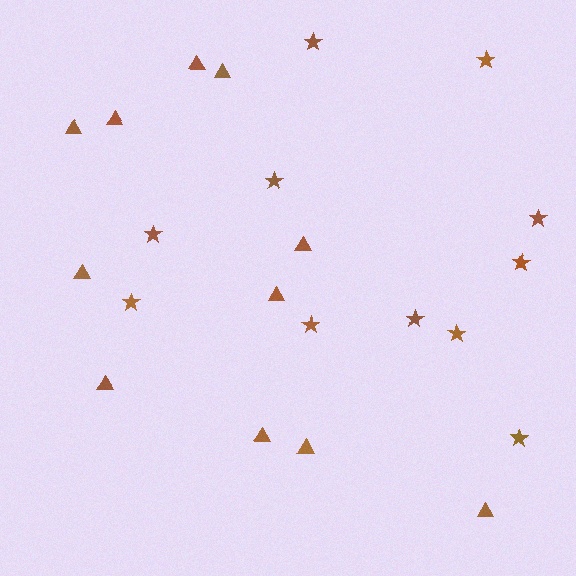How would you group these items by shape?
There are 2 groups: one group of stars (11) and one group of triangles (11).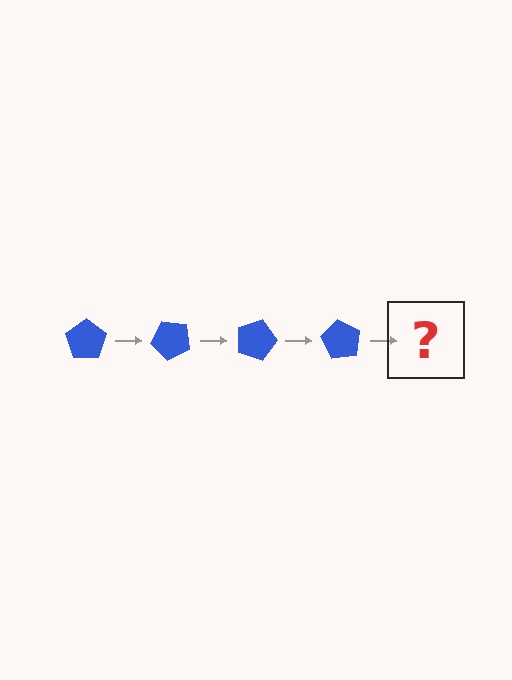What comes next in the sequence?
The next element should be a blue pentagon rotated 180 degrees.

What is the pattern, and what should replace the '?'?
The pattern is that the pentagon rotates 45 degrees each step. The '?' should be a blue pentagon rotated 180 degrees.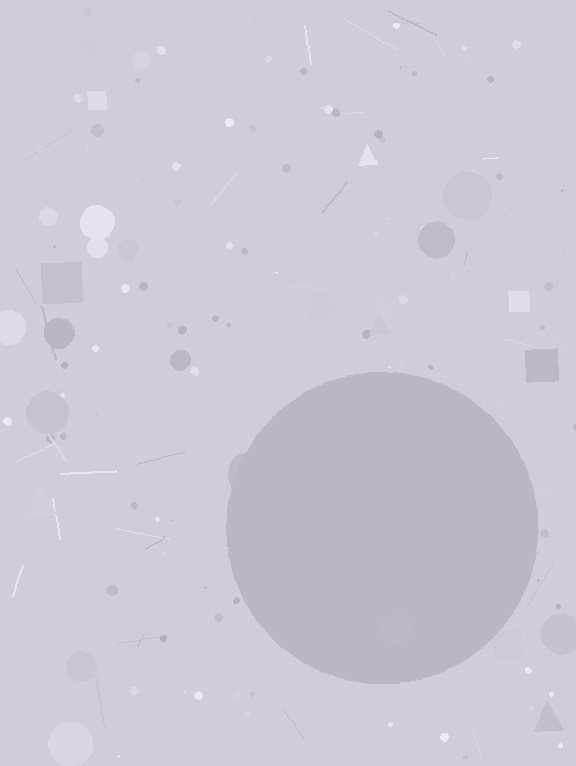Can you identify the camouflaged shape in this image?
The camouflaged shape is a circle.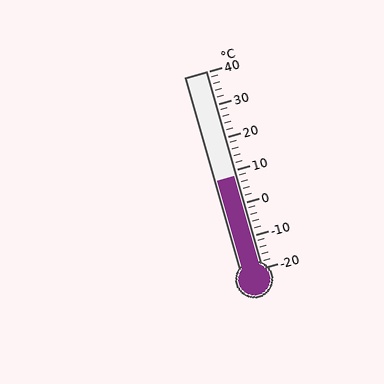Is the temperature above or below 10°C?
The temperature is below 10°C.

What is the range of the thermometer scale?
The thermometer scale ranges from -20°C to 40°C.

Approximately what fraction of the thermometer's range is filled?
The thermometer is filled to approximately 45% of its range.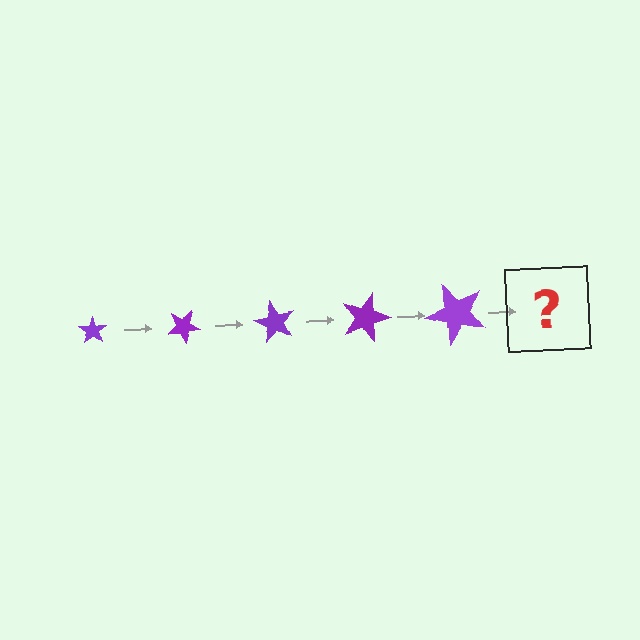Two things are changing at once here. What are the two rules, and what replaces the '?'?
The two rules are that the star grows larger each step and it rotates 30 degrees each step. The '?' should be a star, larger than the previous one and rotated 150 degrees from the start.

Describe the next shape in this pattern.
It should be a star, larger than the previous one and rotated 150 degrees from the start.